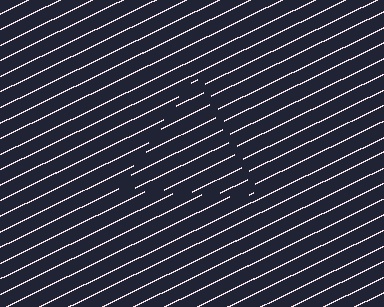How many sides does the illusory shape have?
3 sides — the line-ends trace a triangle.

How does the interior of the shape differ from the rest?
The interior of the shape contains the same grating, shifted by half a period — the contour is defined by the phase discontinuity where line-ends from the inner and outer gratings abut.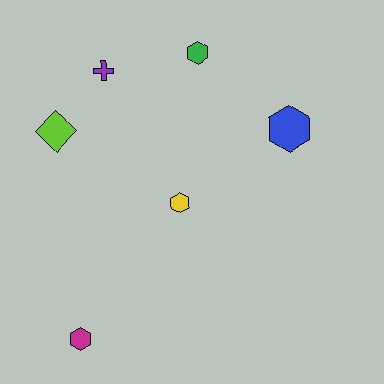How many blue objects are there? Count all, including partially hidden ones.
There is 1 blue object.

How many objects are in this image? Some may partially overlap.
There are 6 objects.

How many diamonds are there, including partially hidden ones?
There is 1 diamond.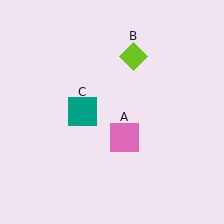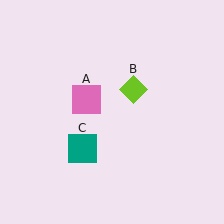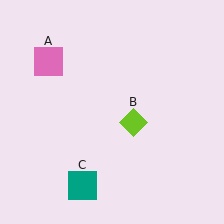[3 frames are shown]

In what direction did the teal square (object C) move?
The teal square (object C) moved down.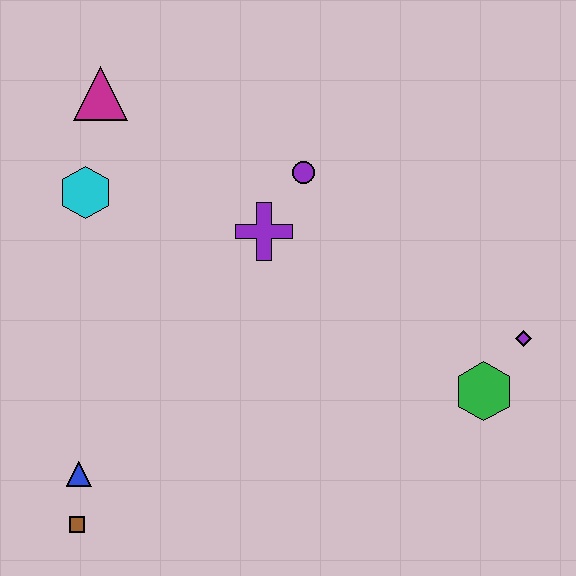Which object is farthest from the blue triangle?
The purple diamond is farthest from the blue triangle.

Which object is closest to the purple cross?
The purple circle is closest to the purple cross.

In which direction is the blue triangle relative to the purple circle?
The blue triangle is below the purple circle.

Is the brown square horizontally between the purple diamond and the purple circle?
No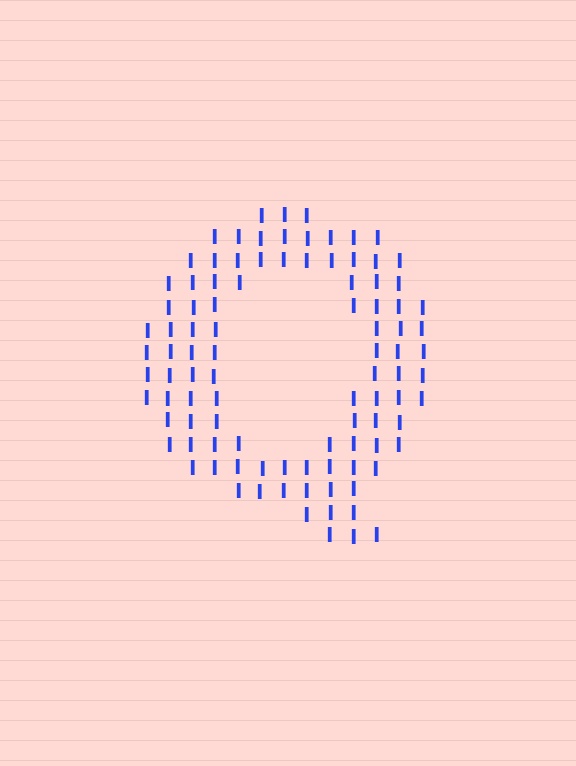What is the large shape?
The large shape is the letter Q.